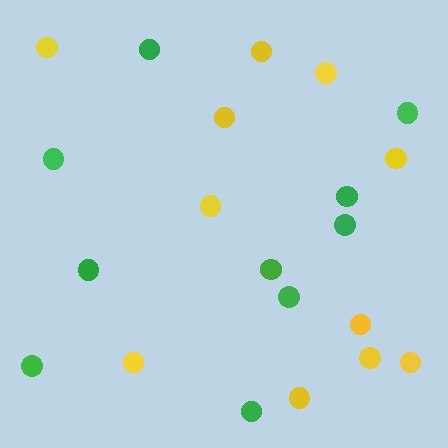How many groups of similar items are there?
There are 2 groups: one group of green circles (10) and one group of yellow circles (11).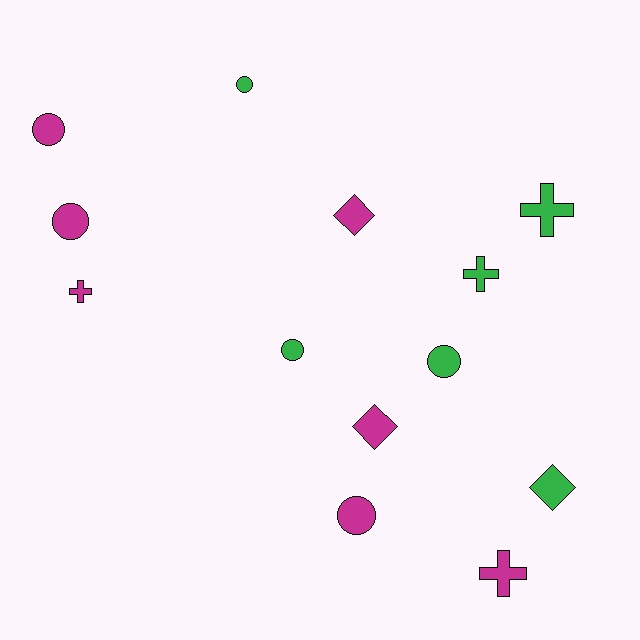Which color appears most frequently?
Magenta, with 7 objects.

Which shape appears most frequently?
Circle, with 6 objects.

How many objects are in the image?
There are 13 objects.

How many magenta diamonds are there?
There are 2 magenta diamonds.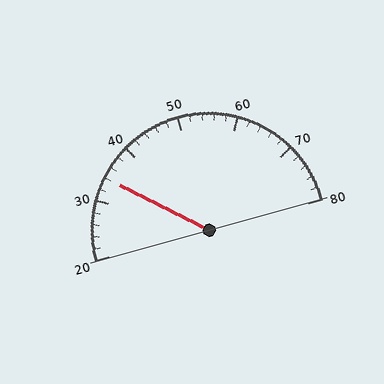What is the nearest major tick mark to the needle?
The nearest major tick mark is 30.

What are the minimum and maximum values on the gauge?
The gauge ranges from 20 to 80.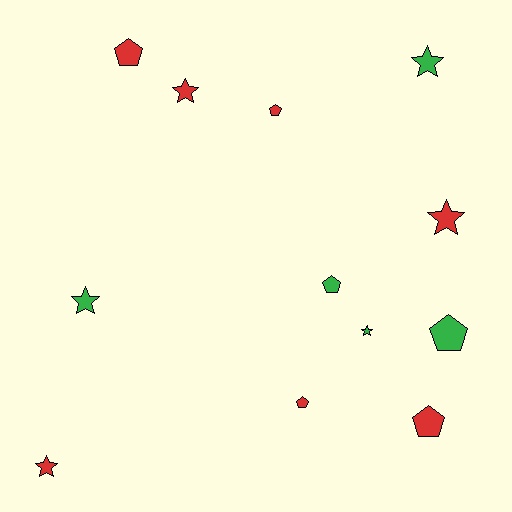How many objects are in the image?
There are 12 objects.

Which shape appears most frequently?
Pentagon, with 6 objects.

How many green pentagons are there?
There are 2 green pentagons.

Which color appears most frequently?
Red, with 7 objects.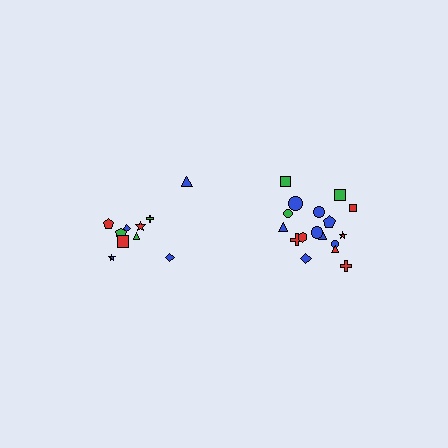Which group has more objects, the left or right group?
The right group.